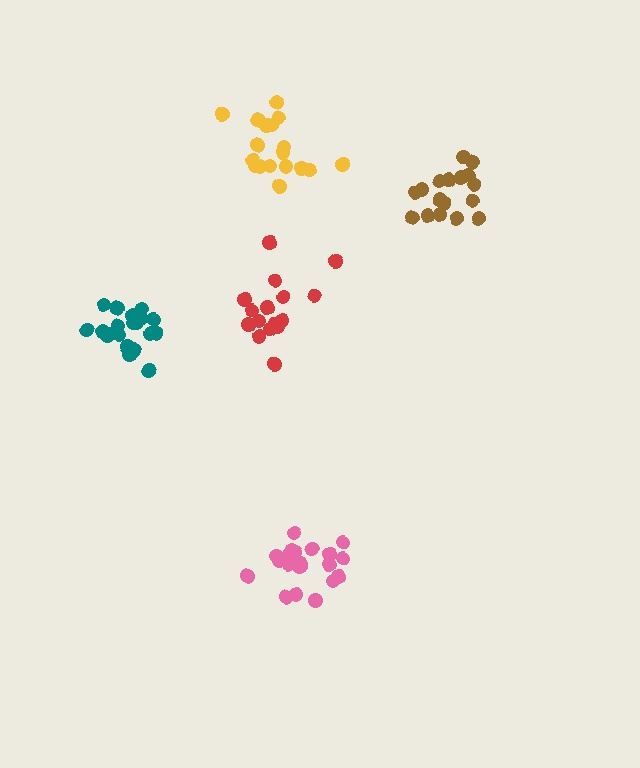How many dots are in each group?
Group 1: 18 dots, Group 2: 17 dots, Group 3: 21 dots, Group 4: 21 dots, Group 5: 18 dots (95 total).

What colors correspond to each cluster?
The clusters are colored: brown, red, pink, teal, yellow.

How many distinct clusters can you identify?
There are 5 distinct clusters.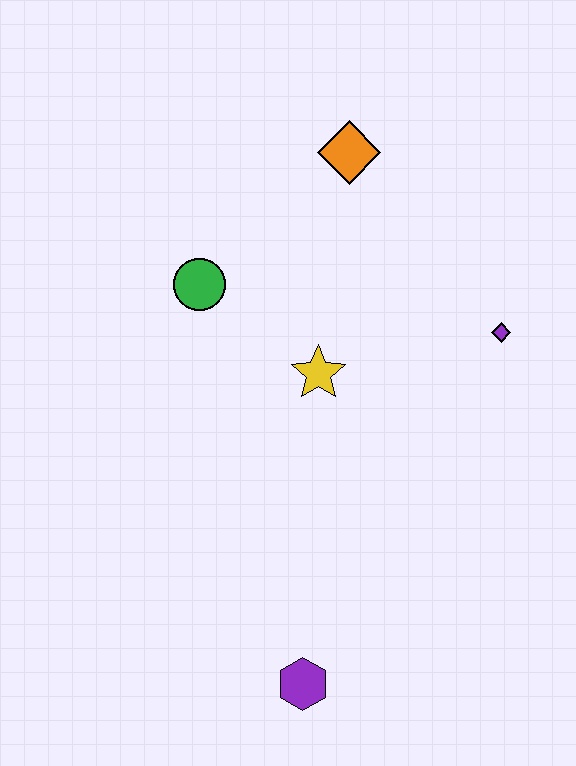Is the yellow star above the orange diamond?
No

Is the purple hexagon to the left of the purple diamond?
Yes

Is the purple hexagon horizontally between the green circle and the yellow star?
Yes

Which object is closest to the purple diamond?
The yellow star is closest to the purple diamond.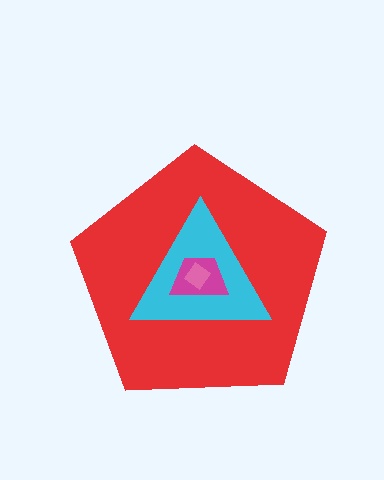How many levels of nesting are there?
4.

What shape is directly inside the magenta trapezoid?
The pink diamond.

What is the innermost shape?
The pink diamond.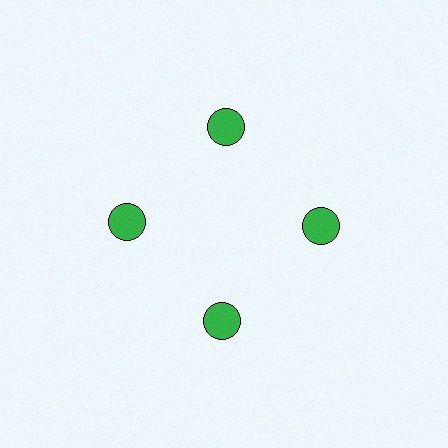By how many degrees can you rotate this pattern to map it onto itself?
The pattern maps onto itself every 90 degrees of rotation.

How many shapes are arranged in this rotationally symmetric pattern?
There are 4 shapes, arranged in 4 groups of 1.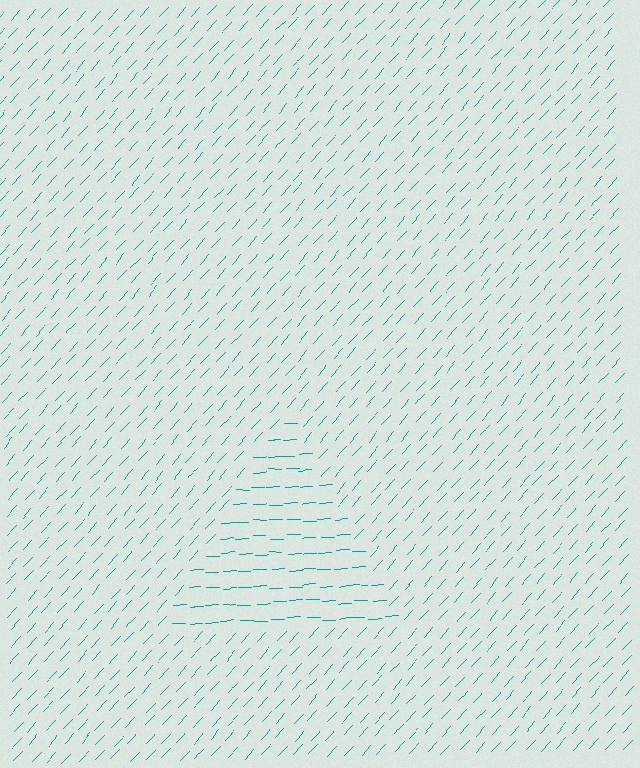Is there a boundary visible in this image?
Yes, there is a texture boundary formed by a change in line orientation.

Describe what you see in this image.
The image is filled with small teal line segments. A triangle region in the image has lines oriented differently from the surrounding lines, creating a visible texture boundary.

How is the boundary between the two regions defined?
The boundary is defined purely by a change in line orientation (approximately 45 degrees difference). All lines are the same color and thickness.